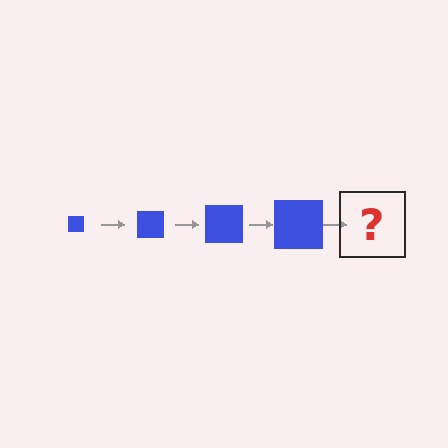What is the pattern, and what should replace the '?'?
The pattern is that the square gets progressively larger each step. The '?' should be a blue square, larger than the previous one.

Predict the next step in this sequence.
The next step is a blue square, larger than the previous one.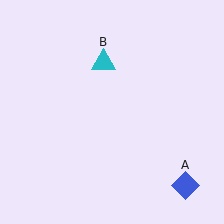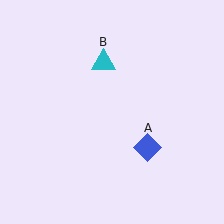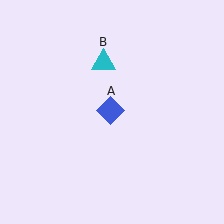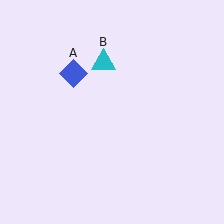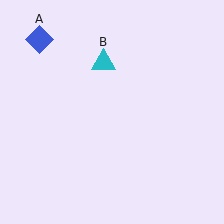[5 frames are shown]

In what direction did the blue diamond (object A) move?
The blue diamond (object A) moved up and to the left.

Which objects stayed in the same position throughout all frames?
Cyan triangle (object B) remained stationary.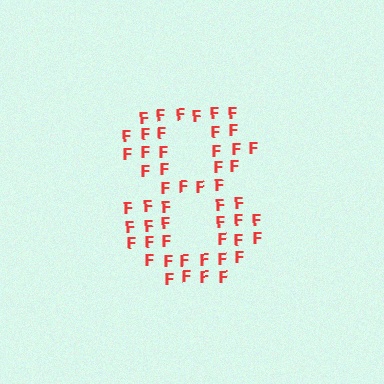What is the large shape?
The large shape is the digit 8.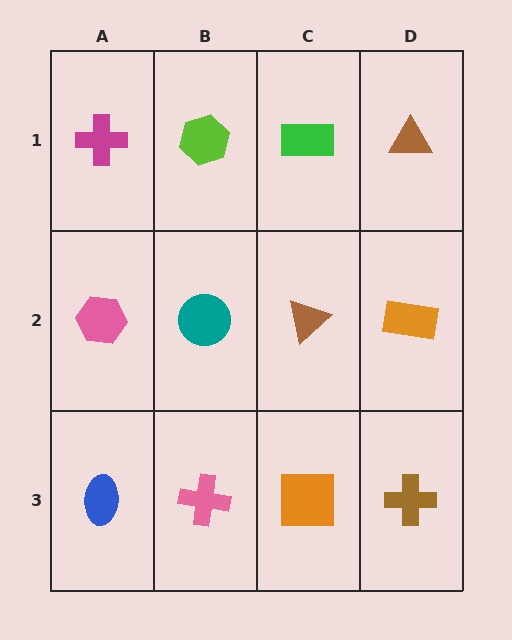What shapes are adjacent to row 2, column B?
A lime hexagon (row 1, column B), a pink cross (row 3, column B), a pink hexagon (row 2, column A), a brown triangle (row 2, column C).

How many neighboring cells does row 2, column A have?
3.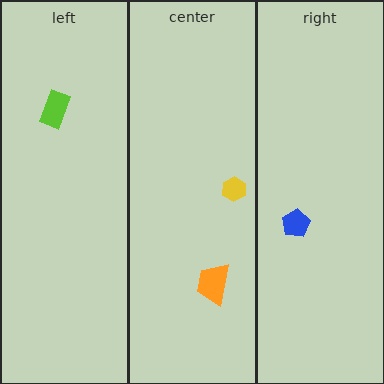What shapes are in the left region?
The lime rectangle.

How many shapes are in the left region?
1.